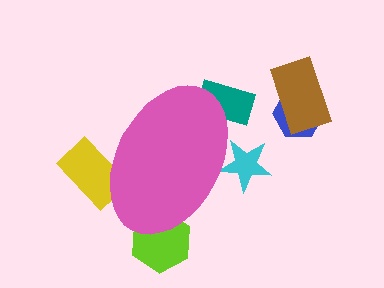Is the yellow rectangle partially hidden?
Yes, the yellow rectangle is partially hidden behind the pink ellipse.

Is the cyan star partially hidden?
Yes, the cyan star is partially hidden behind the pink ellipse.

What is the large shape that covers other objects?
A pink ellipse.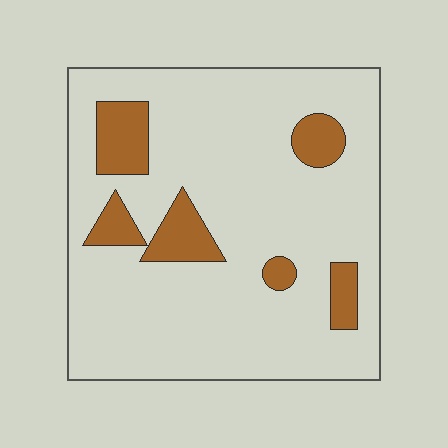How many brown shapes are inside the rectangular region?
6.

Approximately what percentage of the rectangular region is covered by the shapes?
Approximately 15%.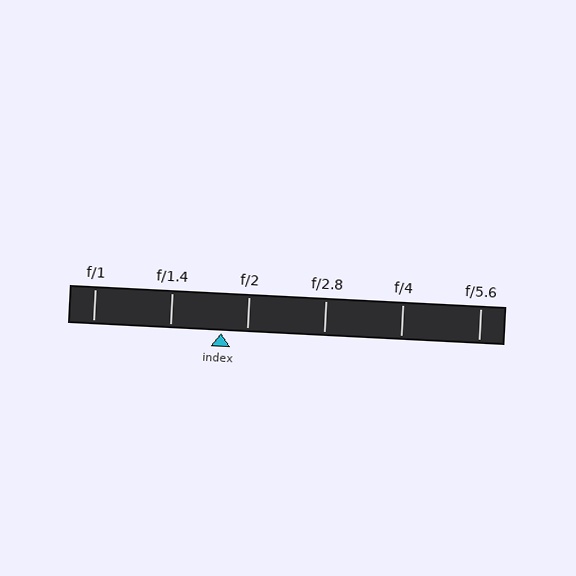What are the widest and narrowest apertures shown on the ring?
The widest aperture shown is f/1 and the narrowest is f/5.6.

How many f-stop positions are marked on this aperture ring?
There are 6 f-stop positions marked.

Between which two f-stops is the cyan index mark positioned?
The index mark is between f/1.4 and f/2.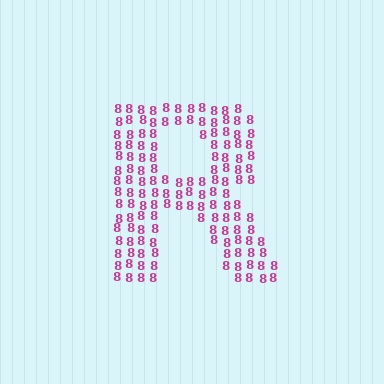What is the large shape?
The large shape is the letter R.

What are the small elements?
The small elements are digit 8's.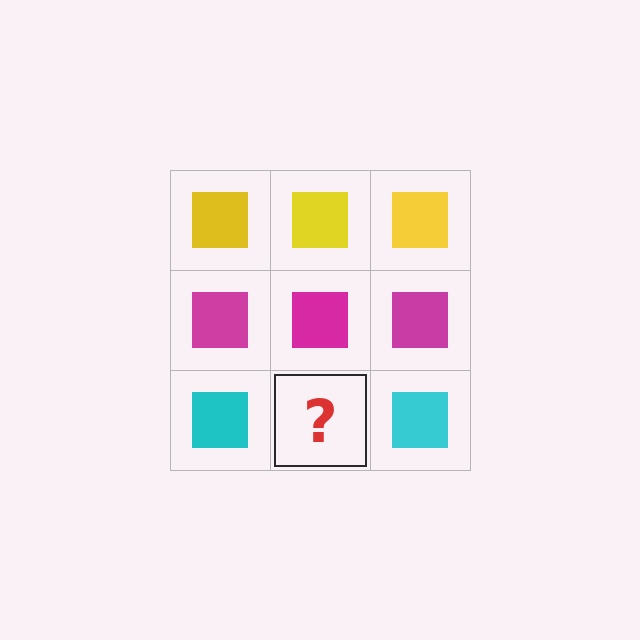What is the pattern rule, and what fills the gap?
The rule is that each row has a consistent color. The gap should be filled with a cyan square.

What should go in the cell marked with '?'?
The missing cell should contain a cyan square.